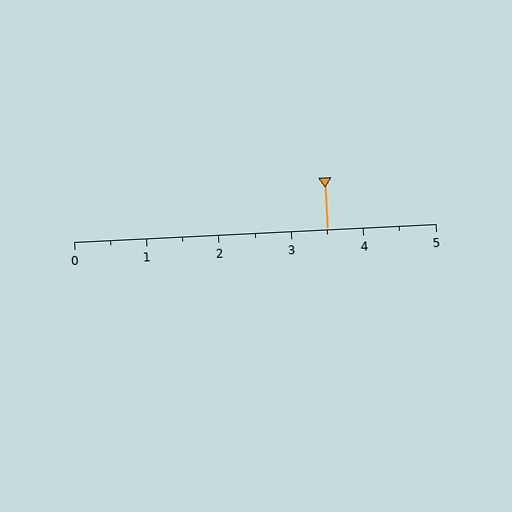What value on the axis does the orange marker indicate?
The marker indicates approximately 3.5.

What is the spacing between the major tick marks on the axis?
The major ticks are spaced 1 apart.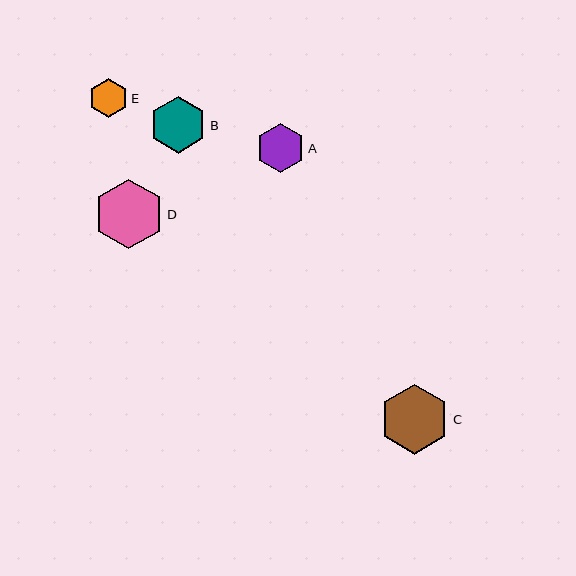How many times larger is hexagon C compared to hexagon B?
Hexagon C is approximately 1.2 times the size of hexagon B.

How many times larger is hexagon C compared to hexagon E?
Hexagon C is approximately 1.8 times the size of hexagon E.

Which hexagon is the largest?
Hexagon C is the largest with a size of approximately 70 pixels.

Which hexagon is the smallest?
Hexagon E is the smallest with a size of approximately 39 pixels.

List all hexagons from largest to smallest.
From largest to smallest: C, D, B, A, E.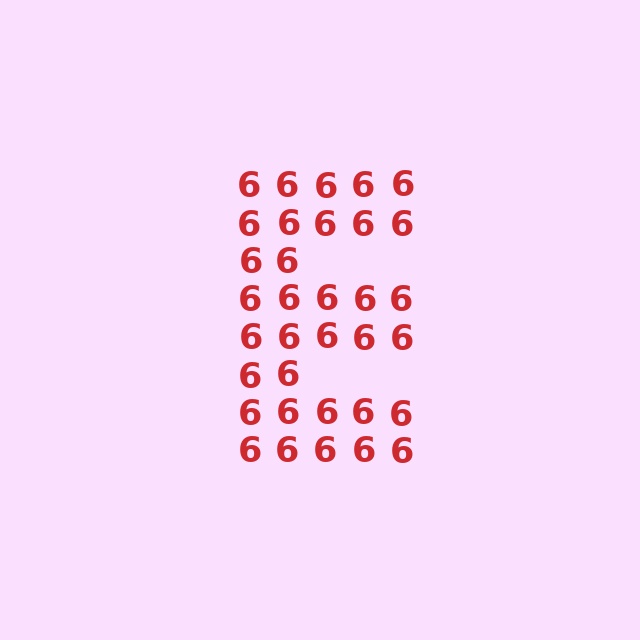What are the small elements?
The small elements are digit 6's.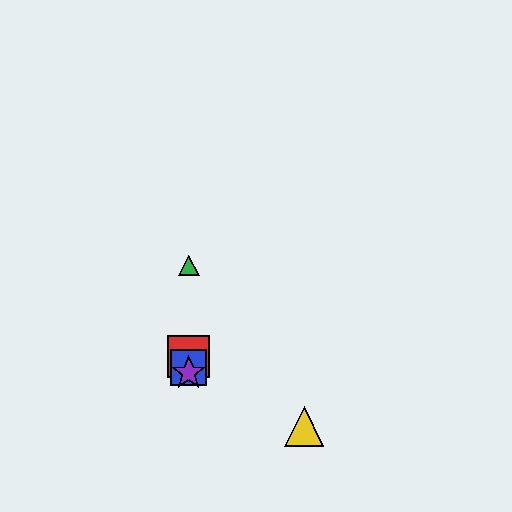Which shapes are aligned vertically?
The red square, the blue square, the green triangle, the purple star are aligned vertically.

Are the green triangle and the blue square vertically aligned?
Yes, both are at x≈189.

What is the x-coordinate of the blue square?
The blue square is at x≈189.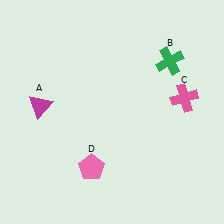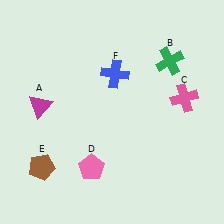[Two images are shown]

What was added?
A brown pentagon (E), a blue cross (F) were added in Image 2.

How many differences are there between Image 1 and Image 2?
There are 2 differences between the two images.